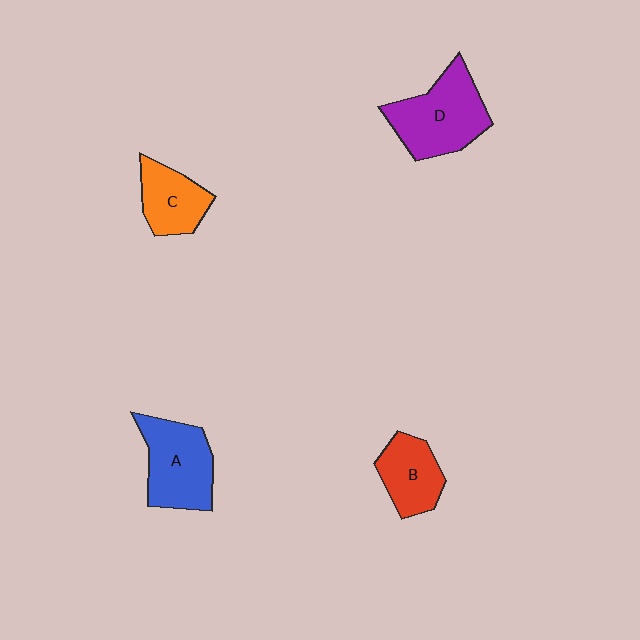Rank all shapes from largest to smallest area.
From largest to smallest: D (purple), A (blue), B (red), C (orange).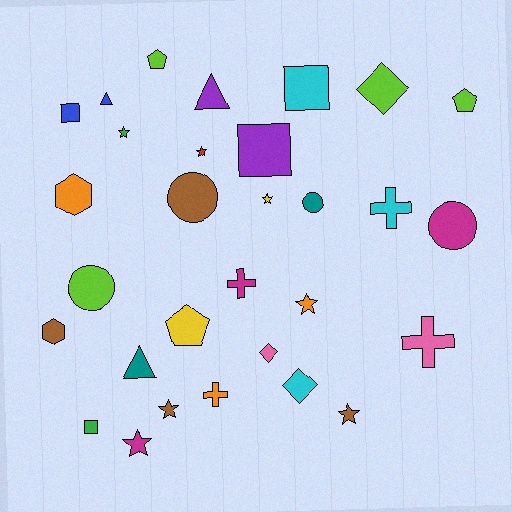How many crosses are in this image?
There are 4 crosses.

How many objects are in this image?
There are 30 objects.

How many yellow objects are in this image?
There are 2 yellow objects.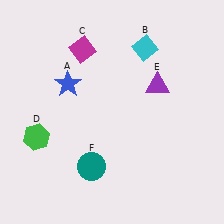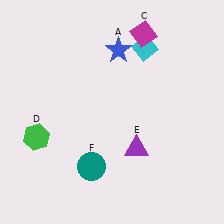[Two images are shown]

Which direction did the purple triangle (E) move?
The purple triangle (E) moved down.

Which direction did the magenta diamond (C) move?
The magenta diamond (C) moved right.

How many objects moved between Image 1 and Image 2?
3 objects moved between the two images.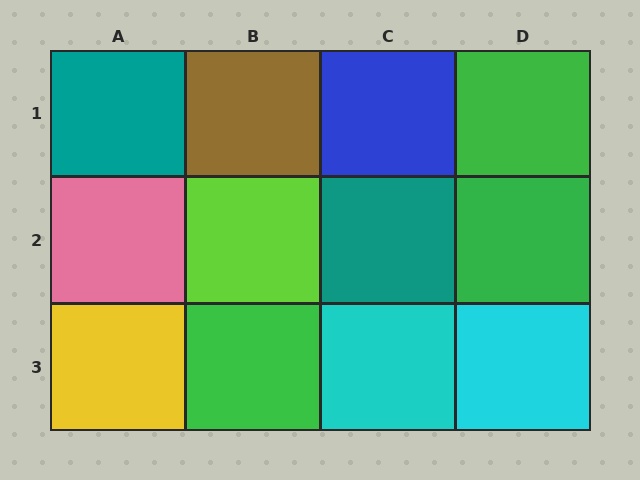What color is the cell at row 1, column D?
Green.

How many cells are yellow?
1 cell is yellow.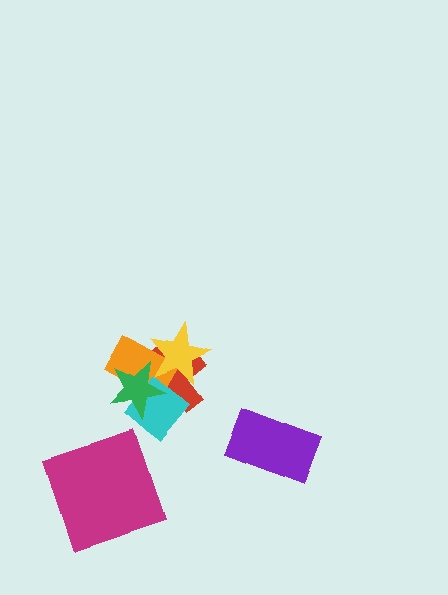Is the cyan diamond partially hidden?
Yes, it is partially covered by another shape.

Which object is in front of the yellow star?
The green star is in front of the yellow star.